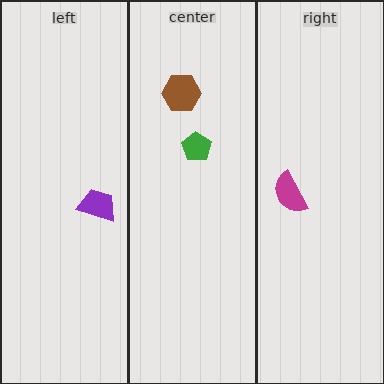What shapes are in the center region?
The green pentagon, the brown hexagon.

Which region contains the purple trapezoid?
The left region.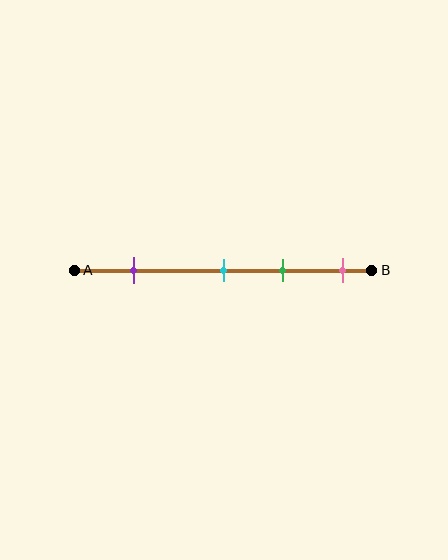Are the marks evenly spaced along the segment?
No, the marks are not evenly spaced.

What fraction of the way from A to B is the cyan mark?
The cyan mark is approximately 50% (0.5) of the way from A to B.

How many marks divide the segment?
There are 4 marks dividing the segment.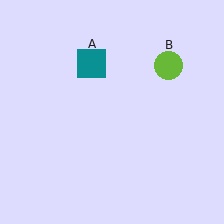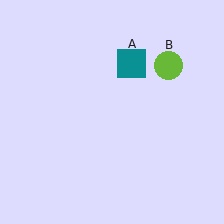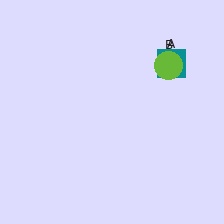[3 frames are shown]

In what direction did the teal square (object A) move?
The teal square (object A) moved right.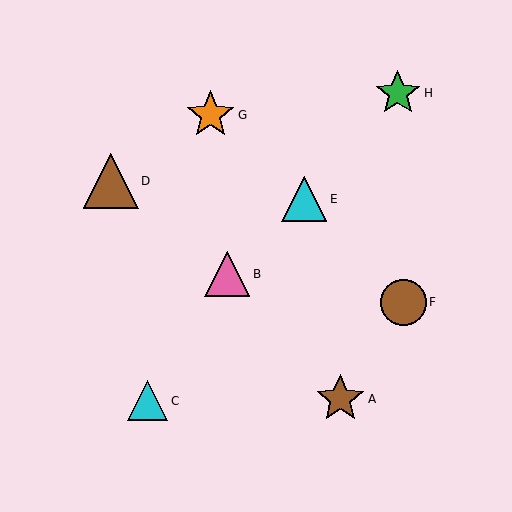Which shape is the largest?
The brown triangle (labeled D) is the largest.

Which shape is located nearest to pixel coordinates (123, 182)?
The brown triangle (labeled D) at (111, 181) is nearest to that location.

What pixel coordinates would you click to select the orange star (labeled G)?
Click at (210, 115) to select the orange star G.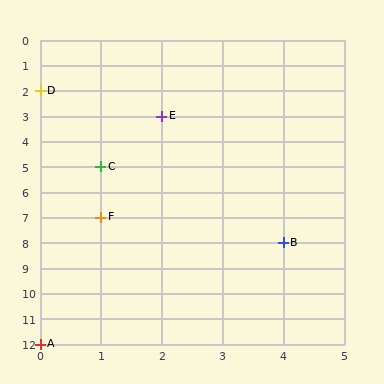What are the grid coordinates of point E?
Point E is at grid coordinates (2, 3).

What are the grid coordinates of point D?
Point D is at grid coordinates (0, 2).